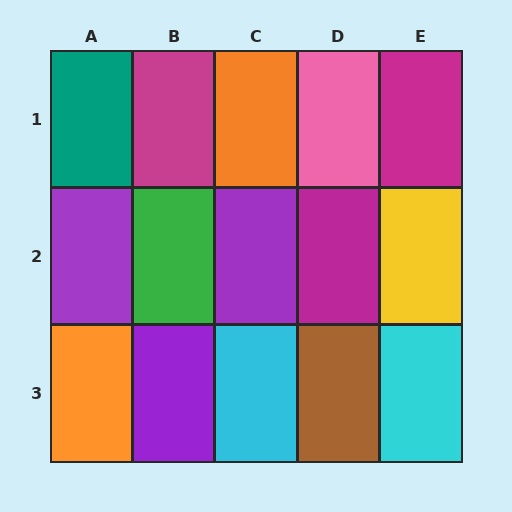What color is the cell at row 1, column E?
Magenta.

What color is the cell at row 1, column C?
Orange.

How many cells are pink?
1 cell is pink.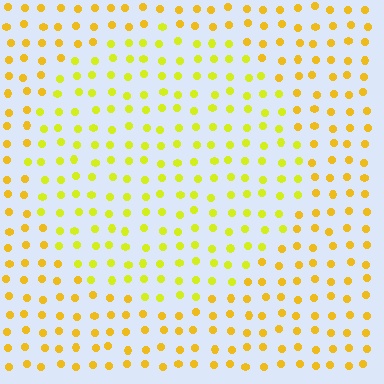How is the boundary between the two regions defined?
The boundary is defined purely by a slight shift in hue (about 22 degrees). Spacing, size, and orientation are identical on both sides.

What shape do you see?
I see a circle.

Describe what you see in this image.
The image is filled with small yellow elements in a uniform arrangement. A circle-shaped region is visible where the elements are tinted to a slightly different hue, forming a subtle color boundary.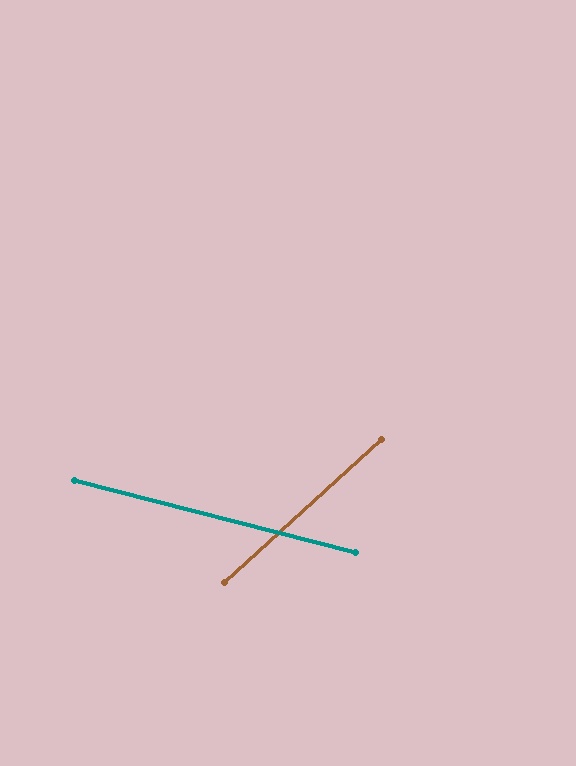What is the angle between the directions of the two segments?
Approximately 57 degrees.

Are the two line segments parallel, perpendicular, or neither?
Neither parallel nor perpendicular — they differ by about 57°.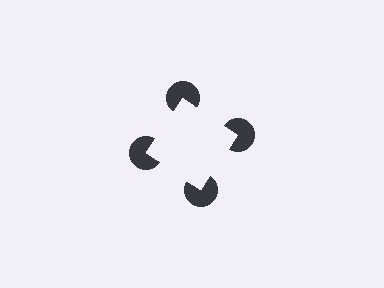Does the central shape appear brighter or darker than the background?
It typically appears slightly brighter than the background, even though no actual brightness change is drawn.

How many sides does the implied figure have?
4 sides.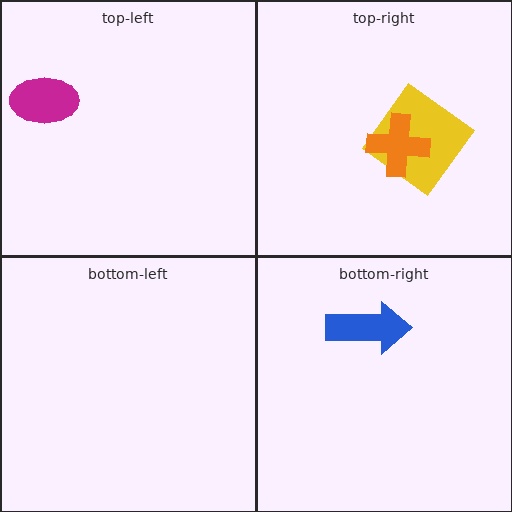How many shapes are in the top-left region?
1.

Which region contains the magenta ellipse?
The top-left region.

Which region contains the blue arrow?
The bottom-right region.